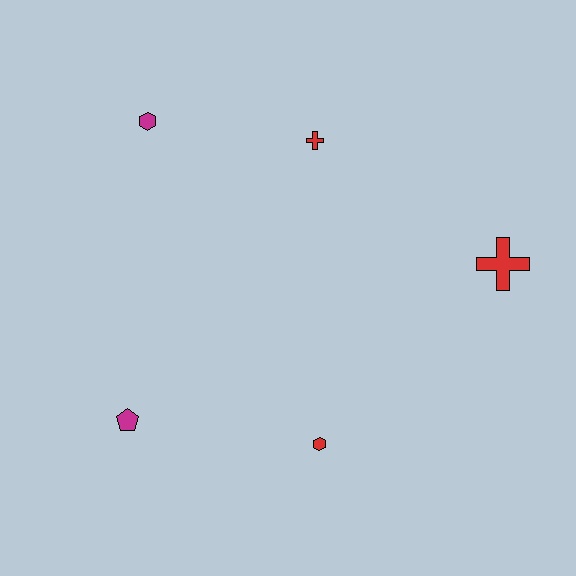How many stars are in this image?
There are no stars.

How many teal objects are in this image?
There are no teal objects.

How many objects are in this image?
There are 5 objects.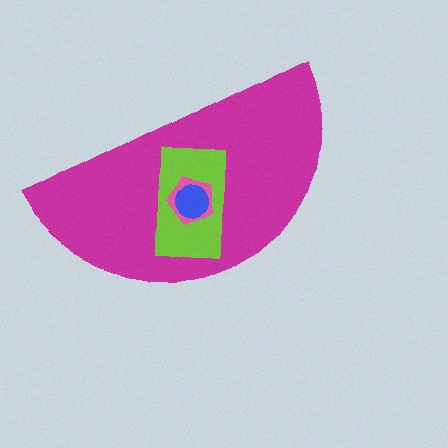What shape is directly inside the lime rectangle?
The pink pentagon.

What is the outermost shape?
The magenta semicircle.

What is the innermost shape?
The blue circle.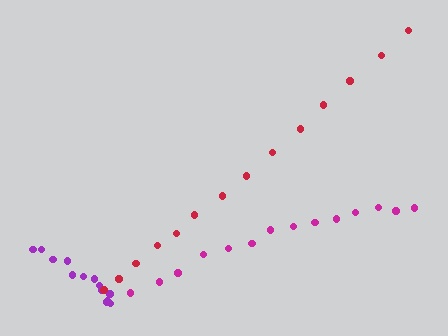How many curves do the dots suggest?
There are 3 distinct paths.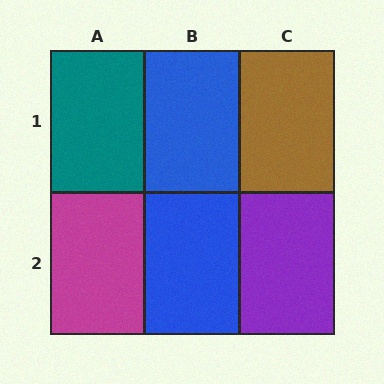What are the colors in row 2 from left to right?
Magenta, blue, purple.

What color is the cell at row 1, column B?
Blue.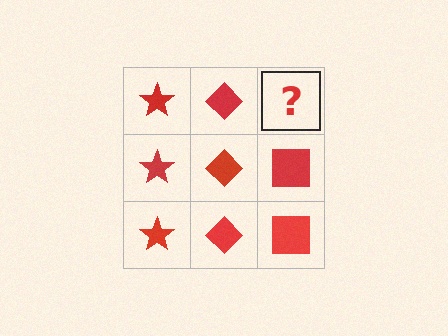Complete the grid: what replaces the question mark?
The question mark should be replaced with a red square.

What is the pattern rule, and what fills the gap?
The rule is that each column has a consistent shape. The gap should be filled with a red square.